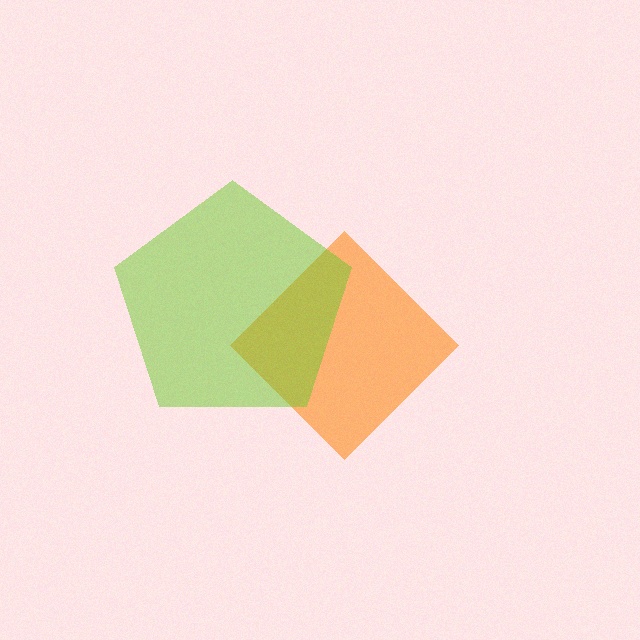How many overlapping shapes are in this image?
There are 2 overlapping shapes in the image.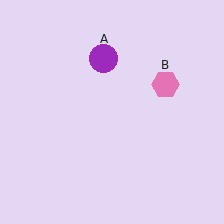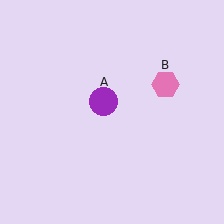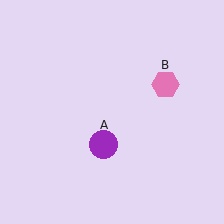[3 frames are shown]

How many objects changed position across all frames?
1 object changed position: purple circle (object A).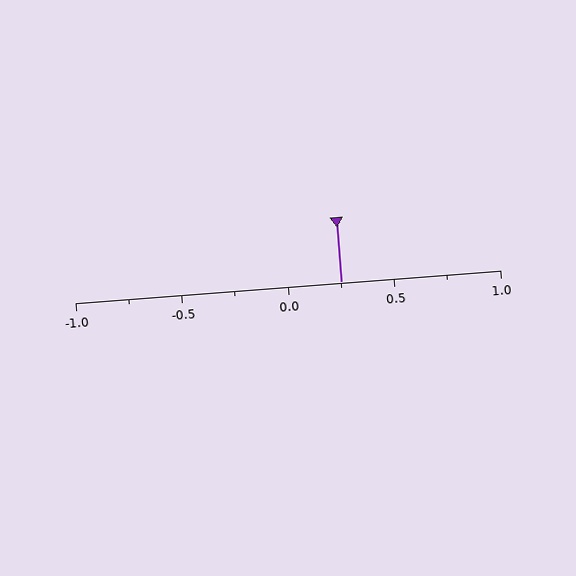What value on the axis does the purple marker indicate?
The marker indicates approximately 0.25.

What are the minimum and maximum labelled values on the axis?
The axis runs from -1.0 to 1.0.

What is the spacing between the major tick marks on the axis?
The major ticks are spaced 0.5 apart.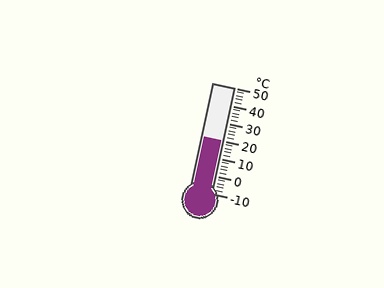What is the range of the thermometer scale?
The thermometer scale ranges from -10°C to 50°C.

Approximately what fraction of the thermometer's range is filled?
The thermometer is filled to approximately 50% of its range.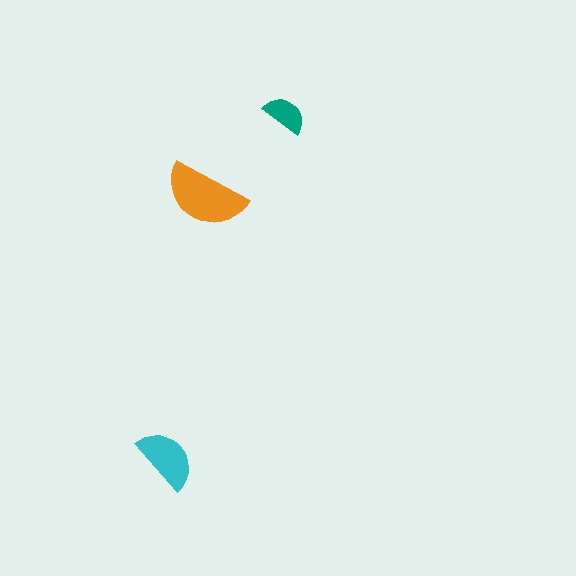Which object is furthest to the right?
The teal semicircle is rightmost.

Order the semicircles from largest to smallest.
the orange one, the cyan one, the teal one.